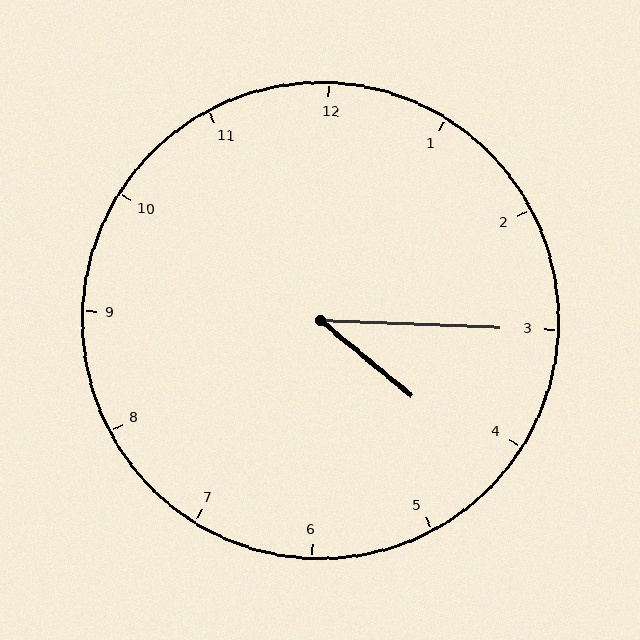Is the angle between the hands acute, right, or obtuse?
It is acute.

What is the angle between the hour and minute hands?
Approximately 38 degrees.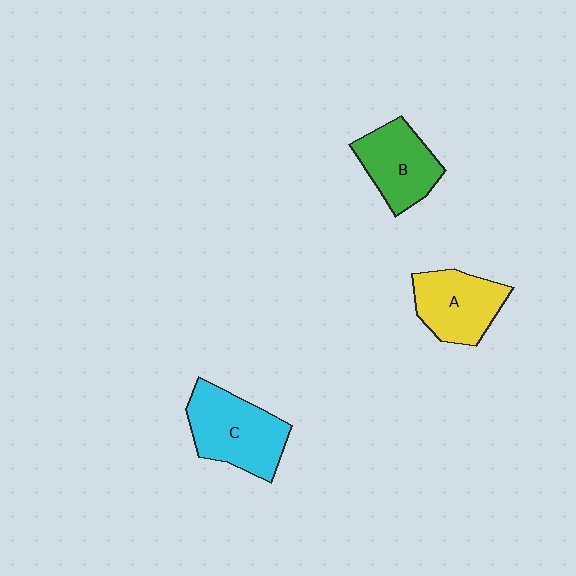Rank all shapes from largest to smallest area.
From largest to smallest: C (cyan), A (yellow), B (green).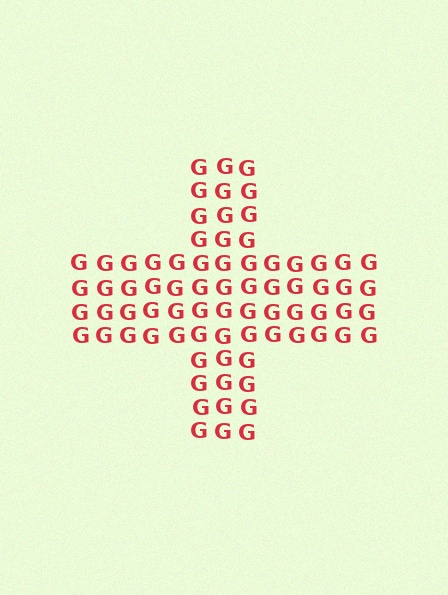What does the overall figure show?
The overall figure shows a cross.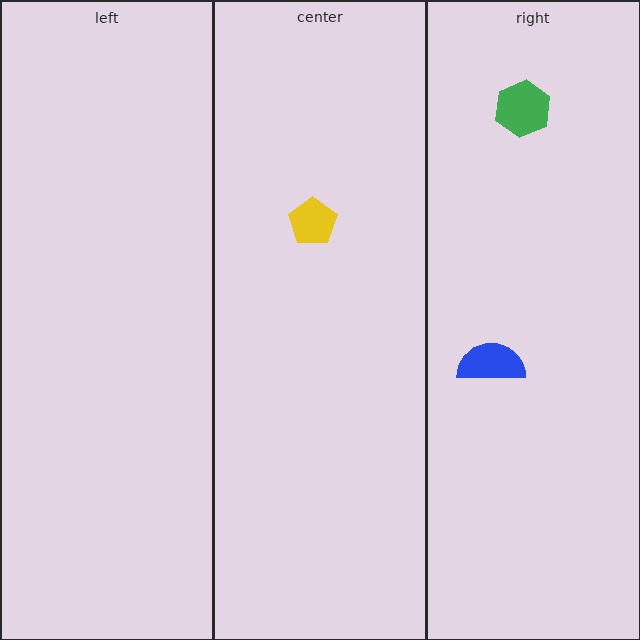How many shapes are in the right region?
2.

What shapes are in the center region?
The yellow pentagon.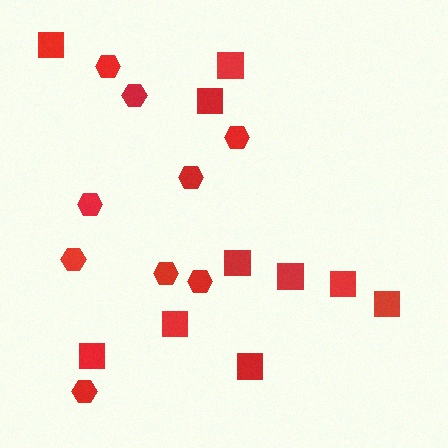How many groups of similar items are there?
There are 2 groups: one group of squares (10) and one group of hexagons (9).